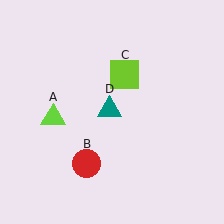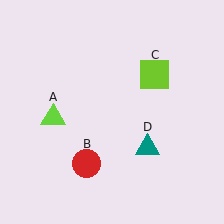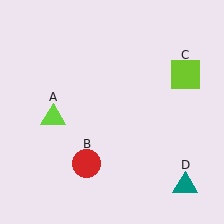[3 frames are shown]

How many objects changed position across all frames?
2 objects changed position: lime square (object C), teal triangle (object D).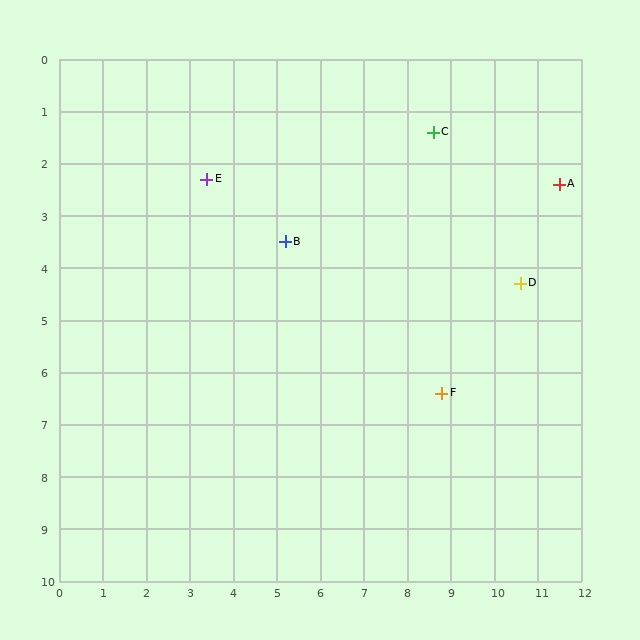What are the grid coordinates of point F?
Point F is at approximately (8.8, 6.4).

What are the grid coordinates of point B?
Point B is at approximately (5.2, 3.5).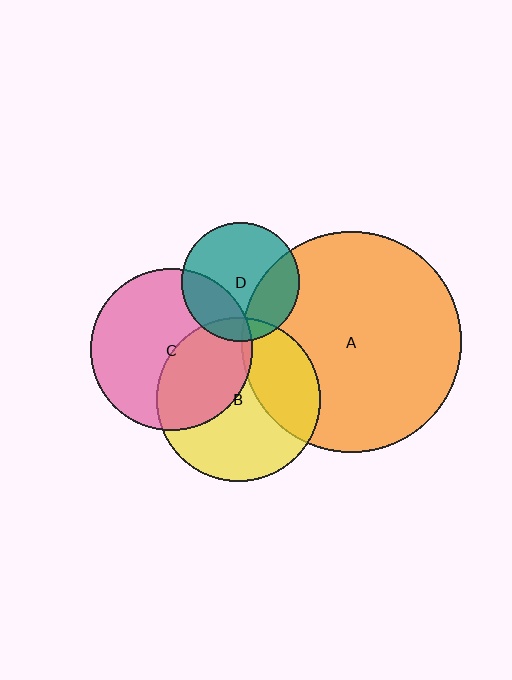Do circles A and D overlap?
Yes.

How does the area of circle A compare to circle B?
Approximately 1.8 times.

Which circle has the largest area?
Circle A (orange).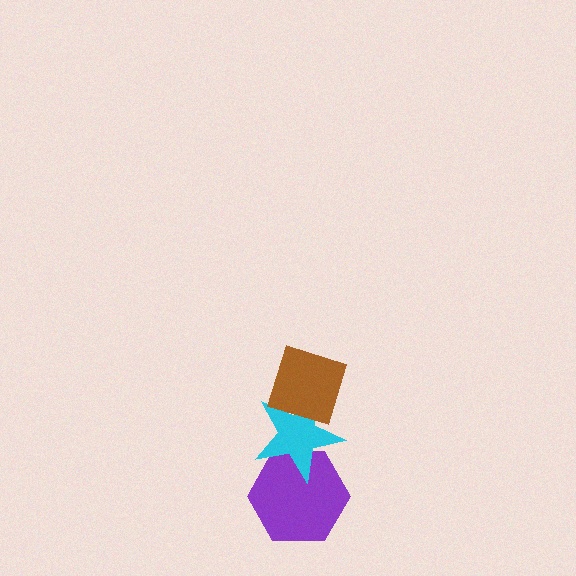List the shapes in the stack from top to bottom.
From top to bottom: the brown diamond, the cyan star, the purple hexagon.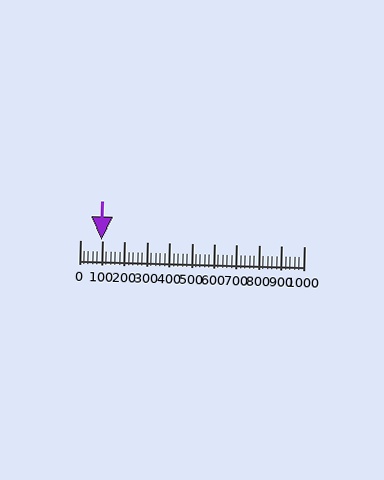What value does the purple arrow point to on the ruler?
The purple arrow points to approximately 96.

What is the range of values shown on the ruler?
The ruler shows values from 0 to 1000.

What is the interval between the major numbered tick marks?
The major tick marks are spaced 100 units apart.